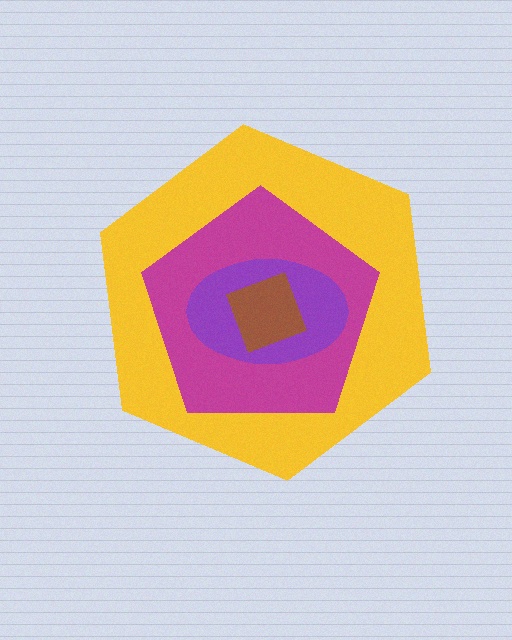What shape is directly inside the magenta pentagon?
The purple ellipse.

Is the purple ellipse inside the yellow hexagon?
Yes.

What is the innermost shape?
The brown diamond.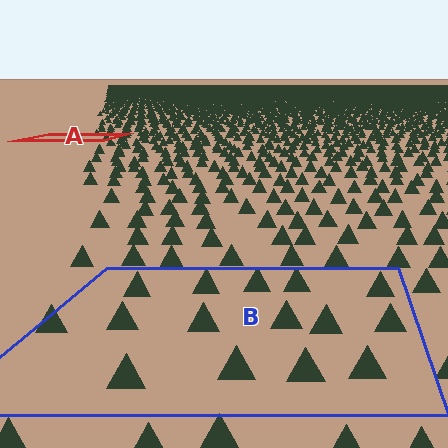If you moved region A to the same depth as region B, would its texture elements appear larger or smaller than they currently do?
They would appear larger. At a closer depth, the same texture elements are projected at a bigger on-screen size.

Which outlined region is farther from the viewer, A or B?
Region A is farther from the viewer — the texture elements inside it appear smaller and more densely packed.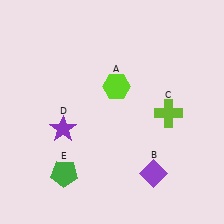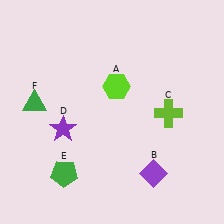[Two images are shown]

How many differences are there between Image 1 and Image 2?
There is 1 difference between the two images.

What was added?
A green triangle (F) was added in Image 2.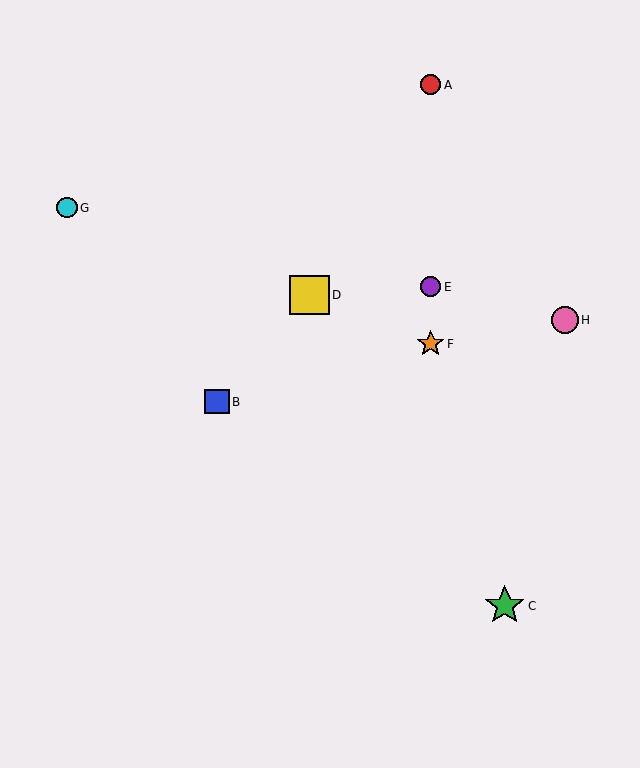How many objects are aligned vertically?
3 objects (A, E, F) are aligned vertically.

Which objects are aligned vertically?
Objects A, E, F are aligned vertically.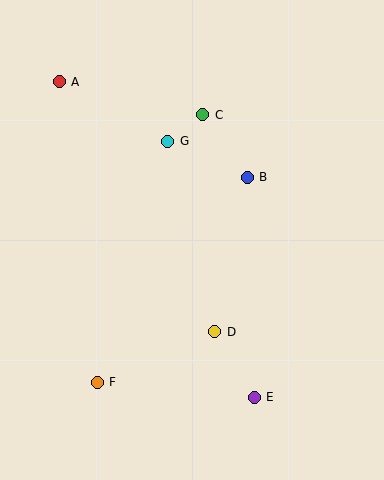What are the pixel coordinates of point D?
Point D is at (215, 332).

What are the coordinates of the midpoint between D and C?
The midpoint between D and C is at (209, 223).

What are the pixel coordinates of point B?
Point B is at (247, 177).